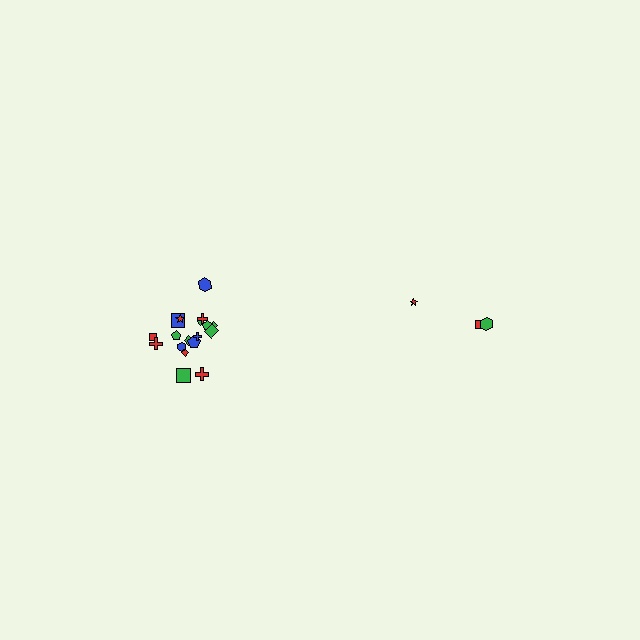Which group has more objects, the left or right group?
The left group.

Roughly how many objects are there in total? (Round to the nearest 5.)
Roughly 20 objects in total.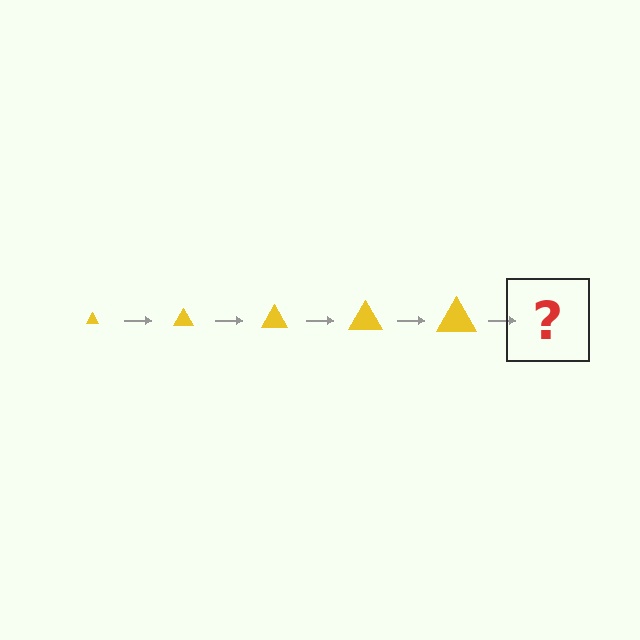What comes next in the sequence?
The next element should be a yellow triangle, larger than the previous one.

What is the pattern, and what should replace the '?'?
The pattern is that the triangle gets progressively larger each step. The '?' should be a yellow triangle, larger than the previous one.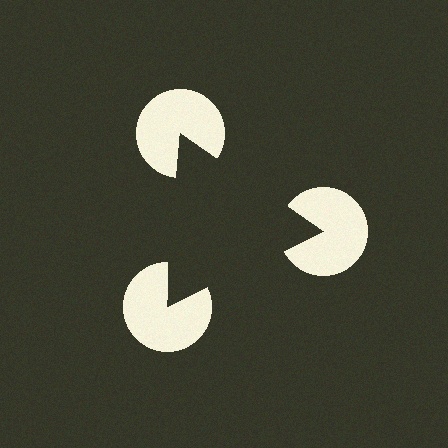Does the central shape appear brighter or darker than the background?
It typically appears slightly darker than the background, even though no actual brightness change is drawn.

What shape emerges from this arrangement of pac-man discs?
An illusory triangle — its edges are inferred from the aligned wedge cuts in the pac-man discs, not physically drawn.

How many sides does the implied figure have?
3 sides.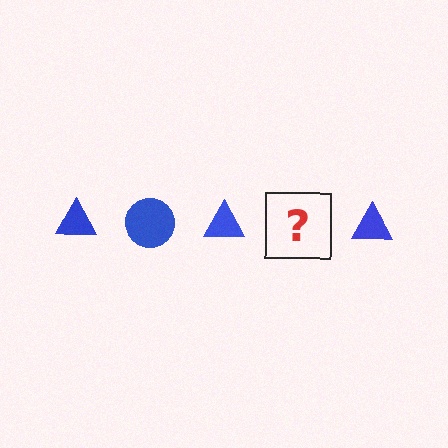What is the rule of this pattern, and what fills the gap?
The rule is that the pattern cycles through triangle, circle shapes in blue. The gap should be filled with a blue circle.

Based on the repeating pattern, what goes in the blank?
The blank should be a blue circle.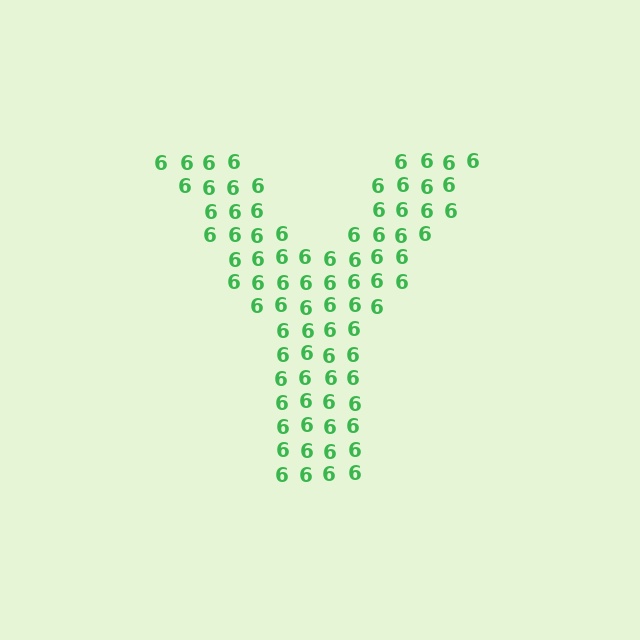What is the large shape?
The large shape is the letter Y.